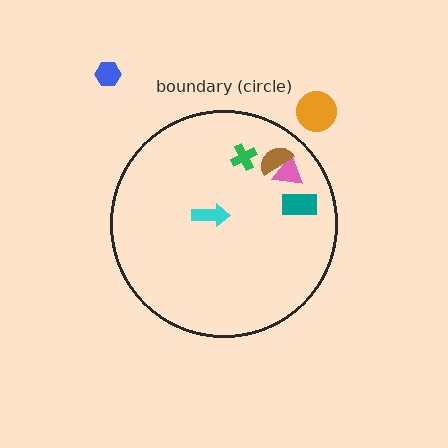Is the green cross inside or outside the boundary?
Inside.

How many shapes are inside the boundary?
5 inside, 2 outside.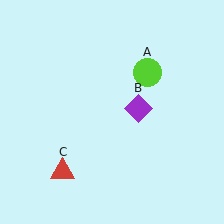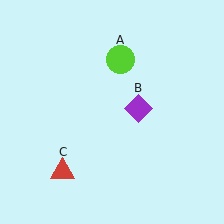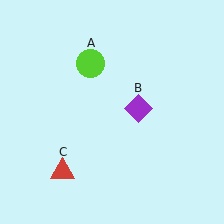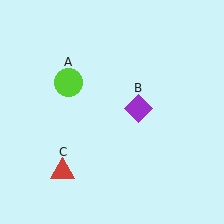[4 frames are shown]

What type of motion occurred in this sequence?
The lime circle (object A) rotated counterclockwise around the center of the scene.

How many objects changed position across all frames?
1 object changed position: lime circle (object A).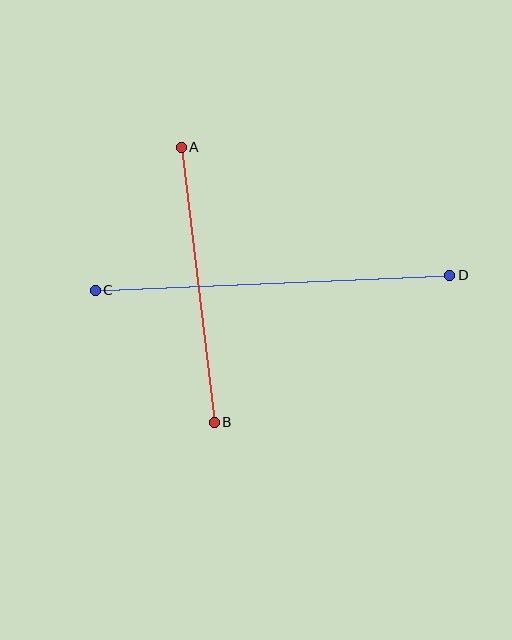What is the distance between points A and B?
The distance is approximately 277 pixels.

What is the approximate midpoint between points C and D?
The midpoint is at approximately (273, 283) pixels.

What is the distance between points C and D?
The distance is approximately 355 pixels.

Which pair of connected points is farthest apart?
Points C and D are farthest apart.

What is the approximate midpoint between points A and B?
The midpoint is at approximately (198, 285) pixels.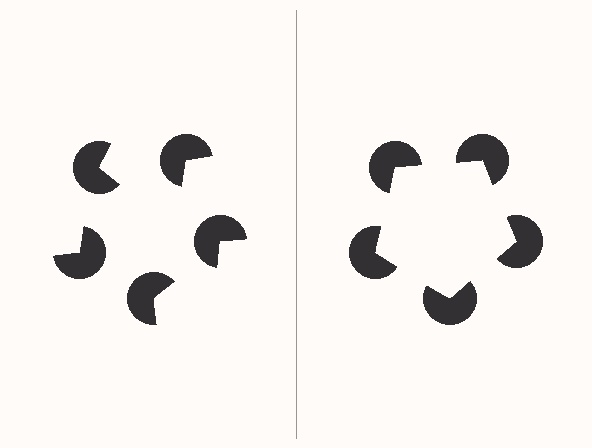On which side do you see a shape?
An illusory pentagon appears on the right side. On the left side the wedge cuts are rotated, so no coherent shape forms.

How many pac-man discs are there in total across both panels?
10 — 5 on each side.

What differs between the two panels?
The pac-man discs are positioned identically on both sides; only the wedge orientations differ. On the right they align to a pentagon; on the left they are misaligned.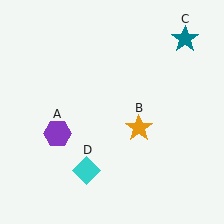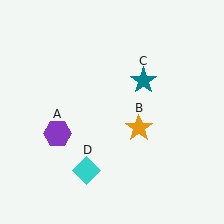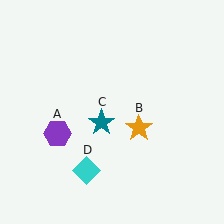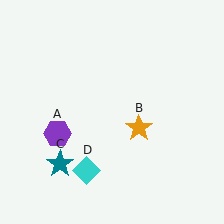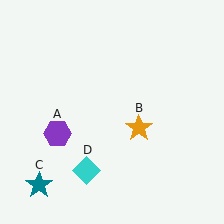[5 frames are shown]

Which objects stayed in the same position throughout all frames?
Purple hexagon (object A) and orange star (object B) and cyan diamond (object D) remained stationary.